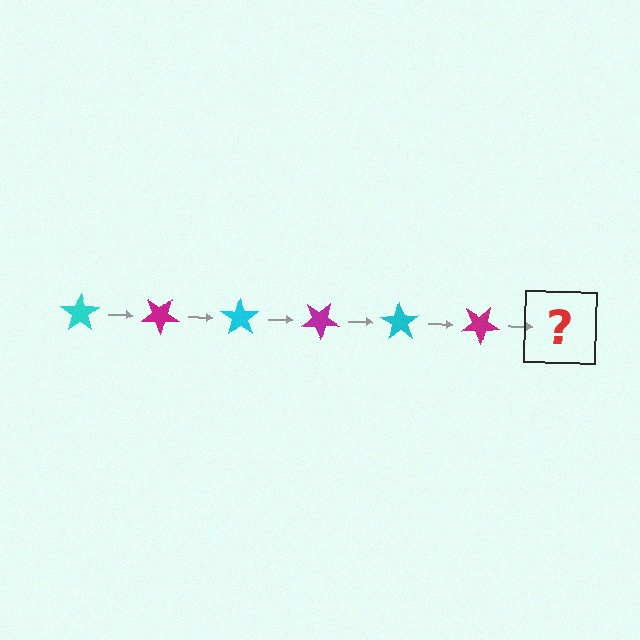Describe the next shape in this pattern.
It should be a cyan star, rotated 210 degrees from the start.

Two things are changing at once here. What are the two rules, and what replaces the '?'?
The two rules are that it rotates 35 degrees each step and the color cycles through cyan and magenta. The '?' should be a cyan star, rotated 210 degrees from the start.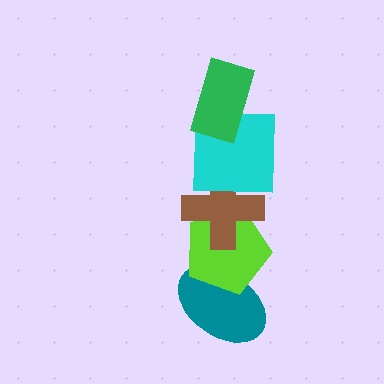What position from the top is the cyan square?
The cyan square is 2nd from the top.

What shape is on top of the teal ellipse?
The lime pentagon is on top of the teal ellipse.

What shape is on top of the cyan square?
The green rectangle is on top of the cyan square.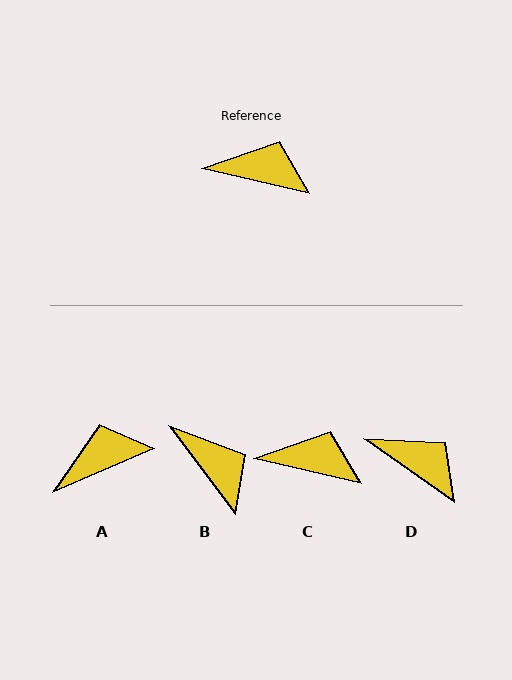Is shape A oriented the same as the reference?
No, it is off by about 36 degrees.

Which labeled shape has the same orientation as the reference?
C.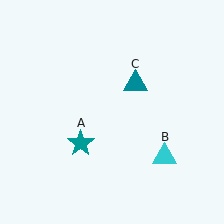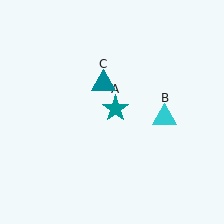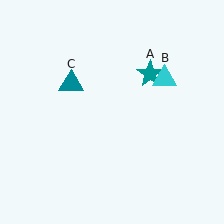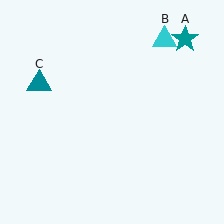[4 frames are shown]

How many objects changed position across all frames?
3 objects changed position: teal star (object A), cyan triangle (object B), teal triangle (object C).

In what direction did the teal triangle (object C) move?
The teal triangle (object C) moved left.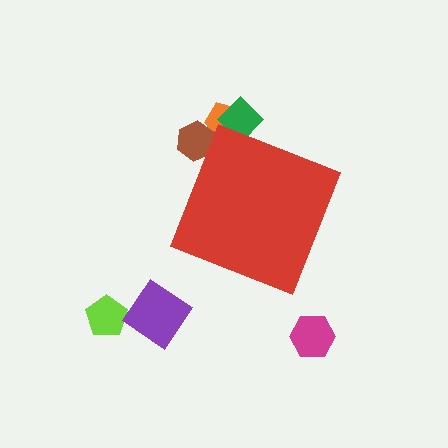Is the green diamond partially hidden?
Yes, the green diamond is partially hidden behind the red diamond.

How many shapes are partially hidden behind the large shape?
3 shapes are partially hidden.